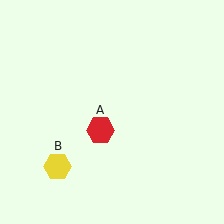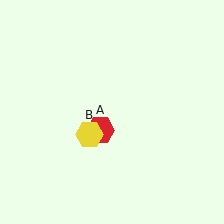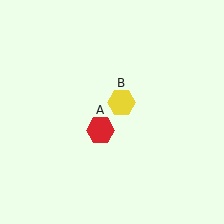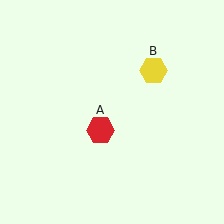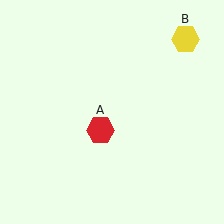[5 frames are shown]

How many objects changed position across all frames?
1 object changed position: yellow hexagon (object B).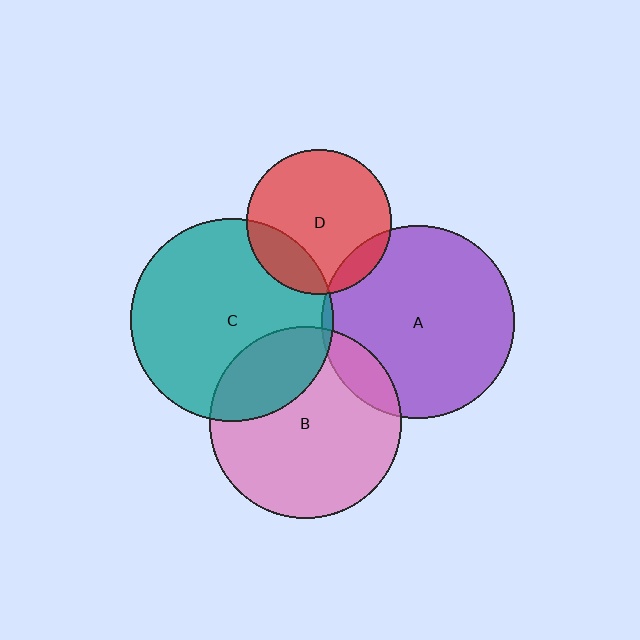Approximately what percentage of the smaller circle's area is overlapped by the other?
Approximately 5%.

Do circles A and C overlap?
Yes.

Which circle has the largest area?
Circle C (teal).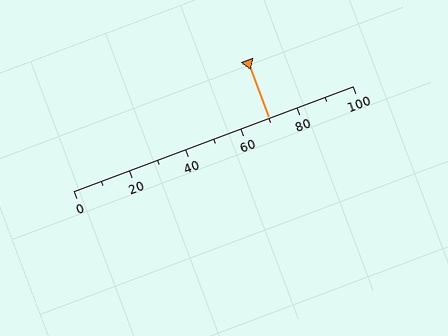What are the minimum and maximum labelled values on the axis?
The axis runs from 0 to 100.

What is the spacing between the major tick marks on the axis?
The major ticks are spaced 20 apart.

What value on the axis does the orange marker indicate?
The marker indicates approximately 70.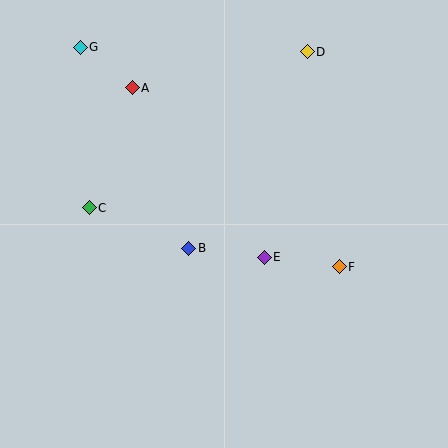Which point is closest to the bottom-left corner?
Point C is closest to the bottom-left corner.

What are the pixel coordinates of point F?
Point F is at (339, 267).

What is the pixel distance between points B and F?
The distance between B and F is 152 pixels.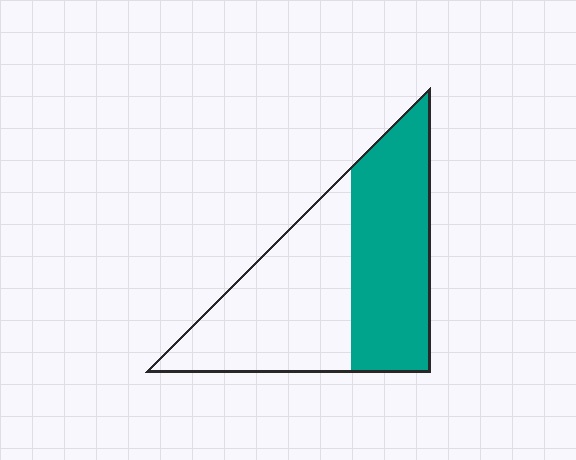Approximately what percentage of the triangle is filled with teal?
Approximately 50%.